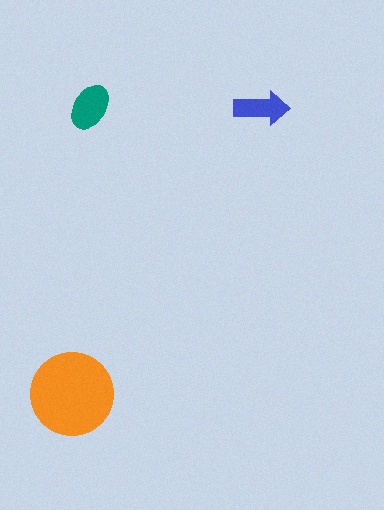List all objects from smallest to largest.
The blue arrow, the teal ellipse, the orange circle.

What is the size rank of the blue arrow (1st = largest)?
3rd.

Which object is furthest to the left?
The orange circle is leftmost.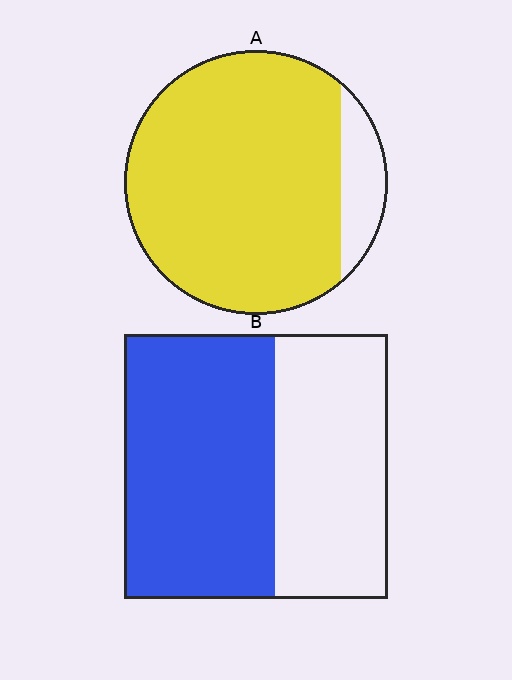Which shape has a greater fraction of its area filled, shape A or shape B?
Shape A.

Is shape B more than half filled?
Yes.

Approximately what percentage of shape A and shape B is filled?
A is approximately 90% and B is approximately 55%.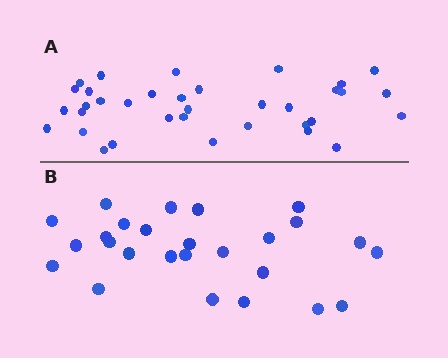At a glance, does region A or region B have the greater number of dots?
Region A (the top region) has more dots.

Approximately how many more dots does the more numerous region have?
Region A has roughly 8 or so more dots than region B.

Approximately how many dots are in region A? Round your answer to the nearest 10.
About 40 dots. (The exact count is 35, which rounds to 40.)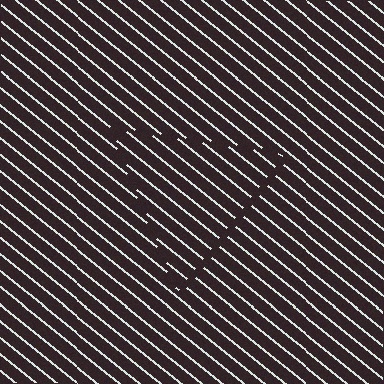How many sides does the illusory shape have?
3 sides — the line-ends trace a triangle.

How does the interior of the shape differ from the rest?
The interior of the shape contains the same grating, shifted by half a period — the contour is defined by the phase discontinuity where line-ends from the inner and outer gratings abut.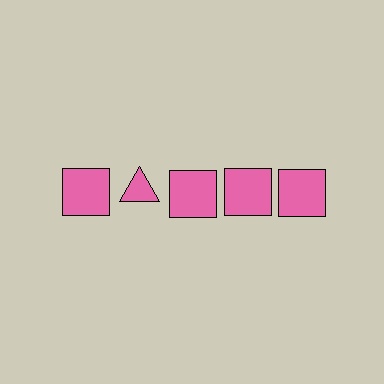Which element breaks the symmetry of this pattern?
The pink triangle in the top row, second from left column breaks the symmetry. All other shapes are pink squares.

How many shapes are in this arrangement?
There are 5 shapes arranged in a grid pattern.